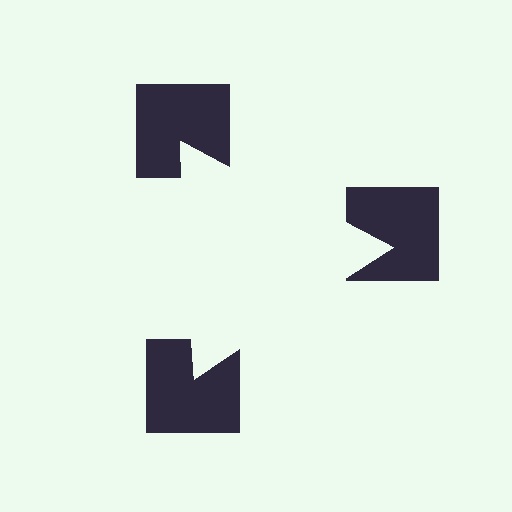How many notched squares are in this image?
There are 3 — one at each vertex of the illusory triangle.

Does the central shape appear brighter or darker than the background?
It typically appears slightly brighter than the background, even though no actual brightness change is drawn.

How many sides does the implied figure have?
3 sides.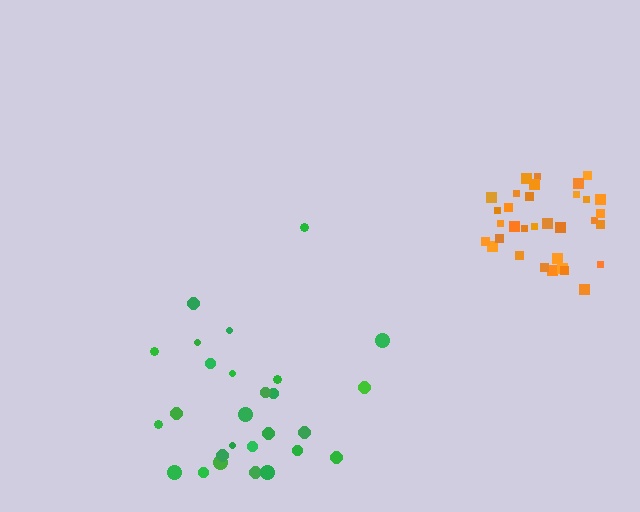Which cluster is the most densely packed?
Orange.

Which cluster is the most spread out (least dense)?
Green.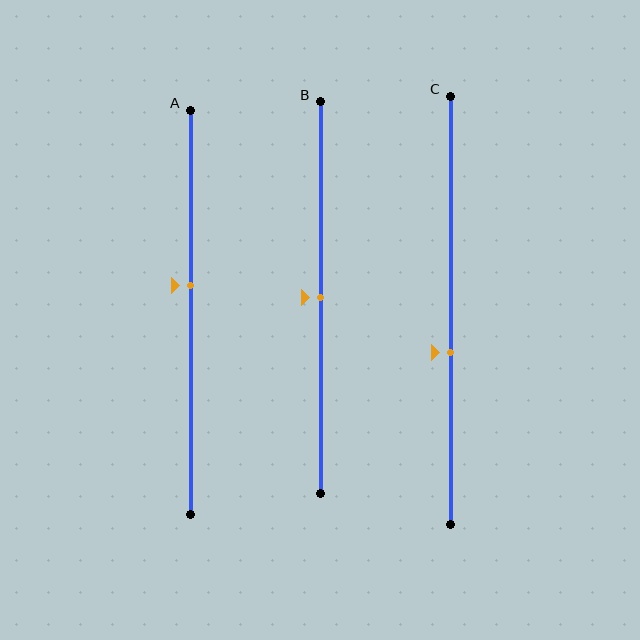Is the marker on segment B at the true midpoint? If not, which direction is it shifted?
Yes, the marker on segment B is at the true midpoint.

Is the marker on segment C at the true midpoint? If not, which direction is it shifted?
No, the marker on segment C is shifted downward by about 10% of the segment length.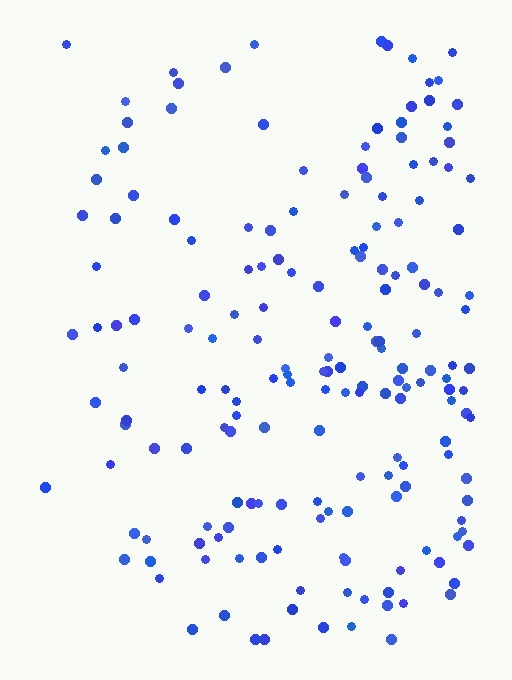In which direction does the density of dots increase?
From left to right, with the right side densest.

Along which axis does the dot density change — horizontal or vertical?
Horizontal.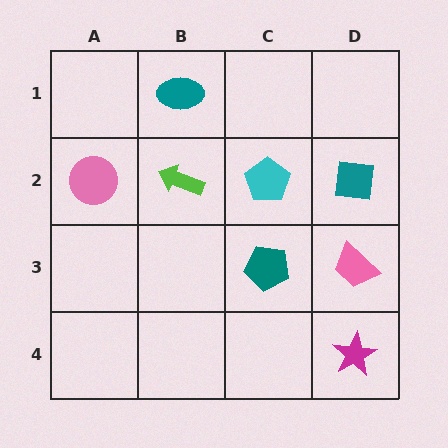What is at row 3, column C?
A teal pentagon.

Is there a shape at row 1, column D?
No, that cell is empty.